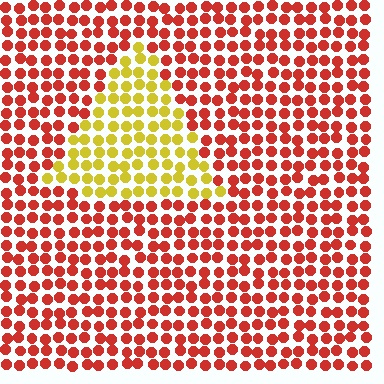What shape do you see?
I see a triangle.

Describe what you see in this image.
The image is filled with small red elements in a uniform arrangement. A triangle-shaped region is visible where the elements are tinted to a slightly different hue, forming a subtle color boundary.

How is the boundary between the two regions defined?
The boundary is defined purely by a slight shift in hue (about 55 degrees). Spacing, size, and orientation are identical on both sides.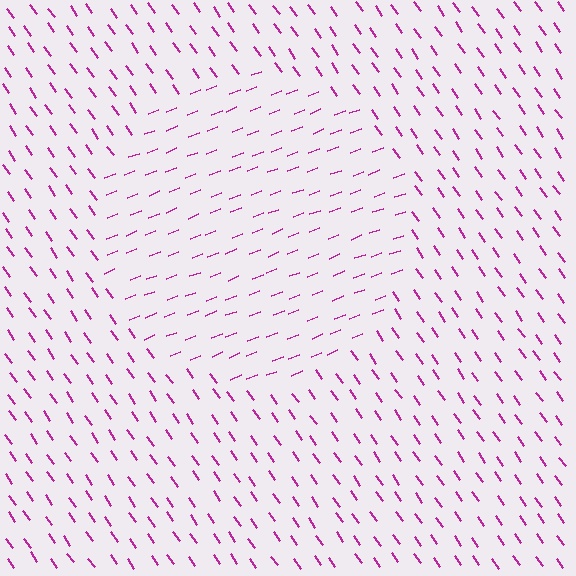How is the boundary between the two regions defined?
The boundary is defined purely by a change in line orientation (approximately 76 degrees difference). All lines are the same color and thickness.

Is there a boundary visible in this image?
Yes, there is a texture boundary formed by a change in line orientation.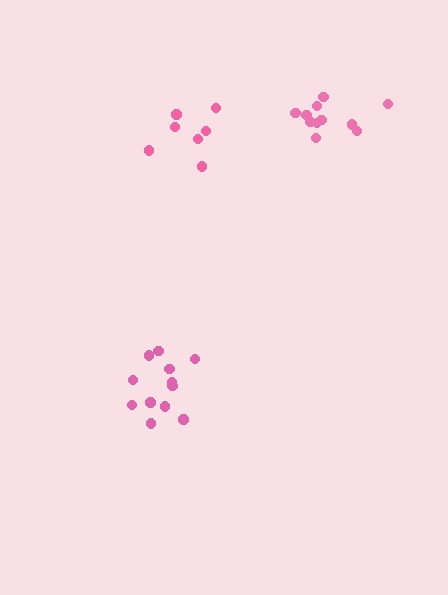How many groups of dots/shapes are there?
There are 3 groups.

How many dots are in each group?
Group 1: 11 dots, Group 2: 12 dots, Group 3: 7 dots (30 total).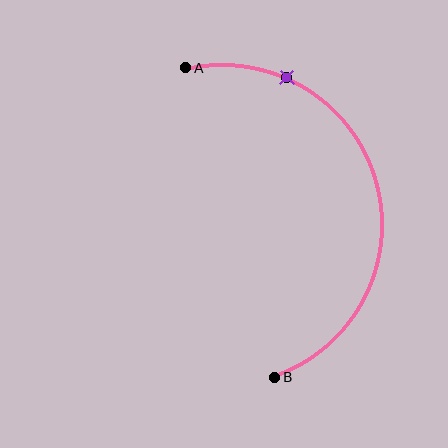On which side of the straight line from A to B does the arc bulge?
The arc bulges to the right of the straight line connecting A and B.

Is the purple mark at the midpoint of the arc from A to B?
No. The purple mark lies on the arc but is closer to endpoint A. The arc midpoint would be at the point on the curve equidistant along the arc from both A and B.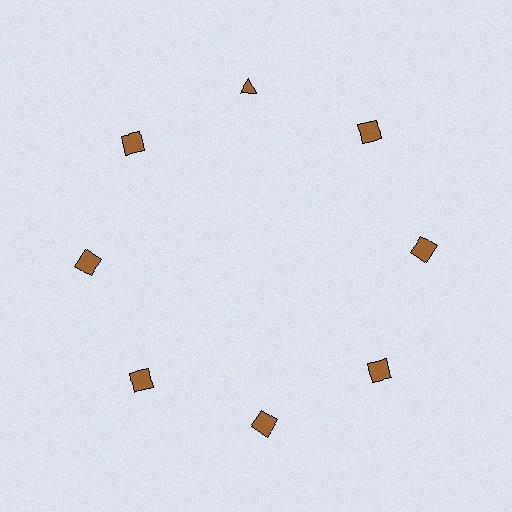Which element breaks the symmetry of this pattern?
The brown triangle at roughly the 12 o'clock position breaks the symmetry. All other shapes are brown squares.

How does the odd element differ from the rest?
It has a different shape: triangle instead of square.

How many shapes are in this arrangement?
There are 8 shapes arranged in a ring pattern.